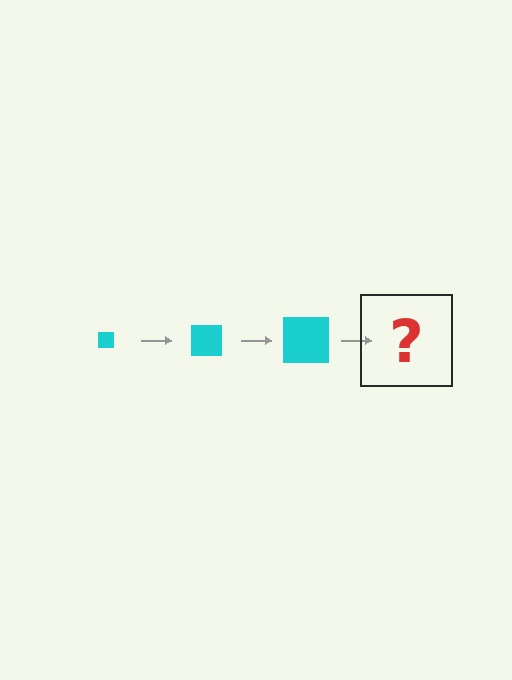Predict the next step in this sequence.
The next step is a cyan square, larger than the previous one.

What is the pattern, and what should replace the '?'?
The pattern is that the square gets progressively larger each step. The '?' should be a cyan square, larger than the previous one.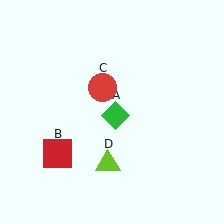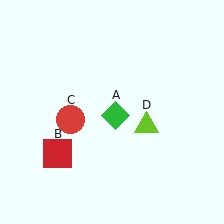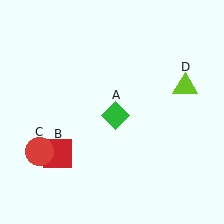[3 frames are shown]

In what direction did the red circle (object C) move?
The red circle (object C) moved down and to the left.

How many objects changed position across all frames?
2 objects changed position: red circle (object C), lime triangle (object D).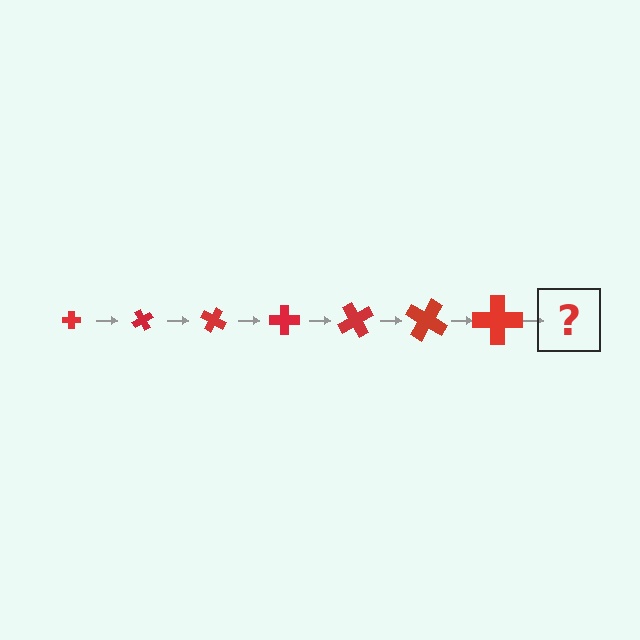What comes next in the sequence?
The next element should be a cross, larger than the previous one and rotated 420 degrees from the start.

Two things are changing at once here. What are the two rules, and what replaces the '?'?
The two rules are that the cross grows larger each step and it rotates 60 degrees each step. The '?' should be a cross, larger than the previous one and rotated 420 degrees from the start.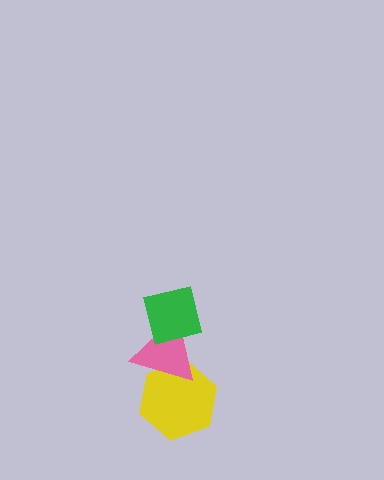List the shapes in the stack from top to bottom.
From top to bottom: the green square, the pink triangle, the yellow hexagon.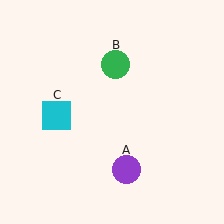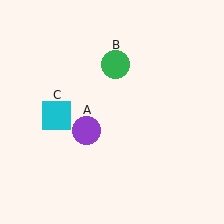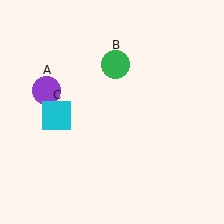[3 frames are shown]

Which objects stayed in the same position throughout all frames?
Green circle (object B) and cyan square (object C) remained stationary.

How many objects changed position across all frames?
1 object changed position: purple circle (object A).